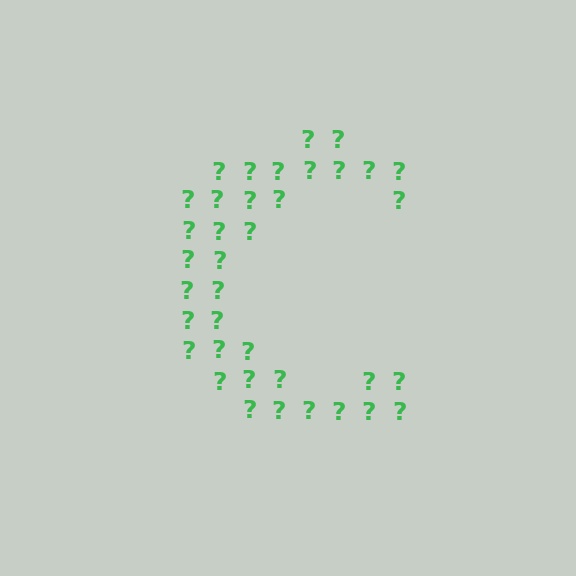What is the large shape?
The large shape is the letter C.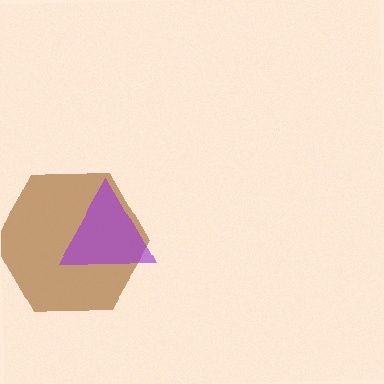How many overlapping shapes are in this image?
There are 2 overlapping shapes in the image.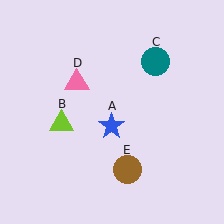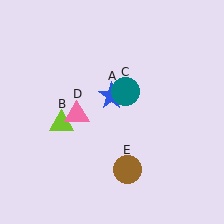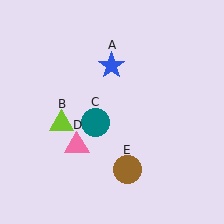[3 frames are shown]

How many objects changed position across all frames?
3 objects changed position: blue star (object A), teal circle (object C), pink triangle (object D).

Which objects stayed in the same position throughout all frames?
Lime triangle (object B) and brown circle (object E) remained stationary.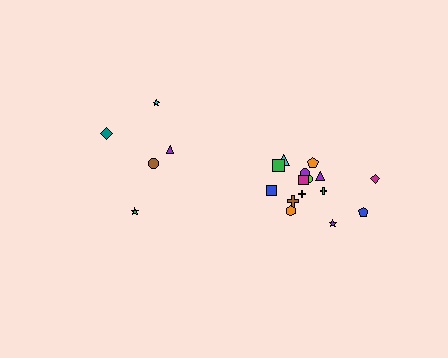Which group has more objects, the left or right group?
The right group.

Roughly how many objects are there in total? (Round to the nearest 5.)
Roughly 20 objects in total.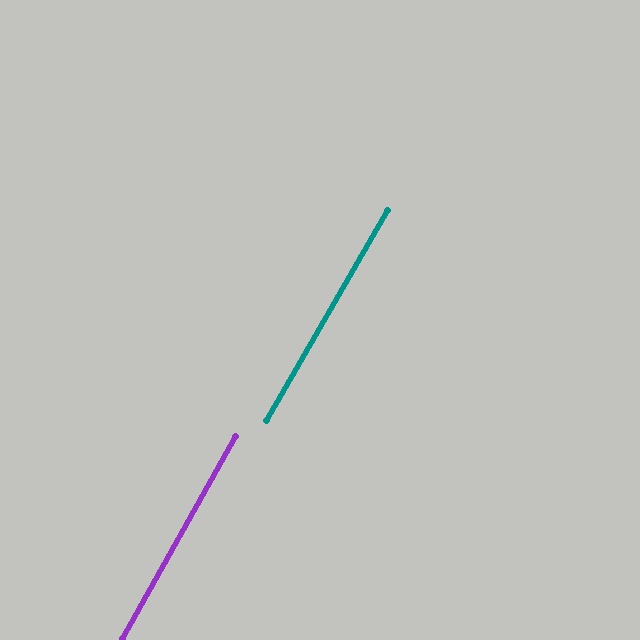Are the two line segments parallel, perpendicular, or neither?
Parallel — their directions differ by only 1.0°.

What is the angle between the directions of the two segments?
Approximately 1 degree.